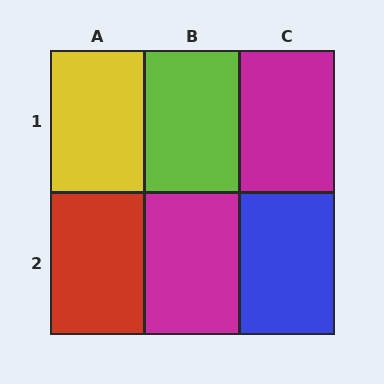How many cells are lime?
1 cell is lime.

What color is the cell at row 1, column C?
Magenta.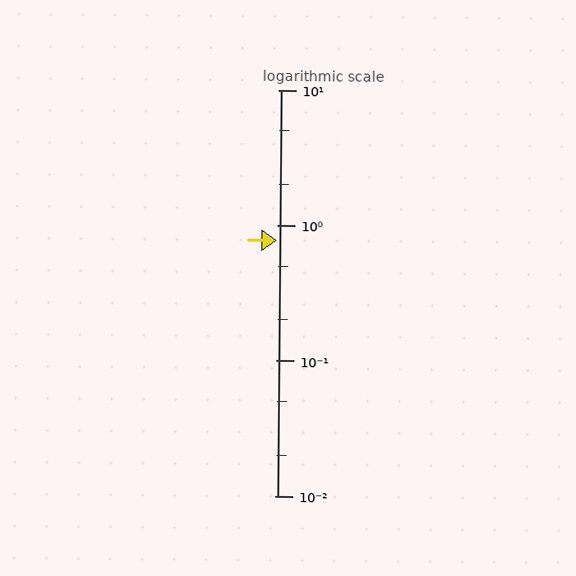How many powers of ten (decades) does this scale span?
The scale spans 3 decades, from 0.01 to 10.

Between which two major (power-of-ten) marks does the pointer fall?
The pointer is between 0.1 and 1.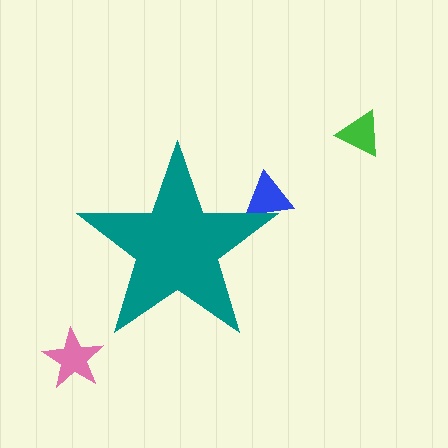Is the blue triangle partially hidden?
Yes, the blue triangle is partially hidden behind the teal star.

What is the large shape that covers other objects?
A teal star.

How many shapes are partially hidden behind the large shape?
1 shape is partially hidden.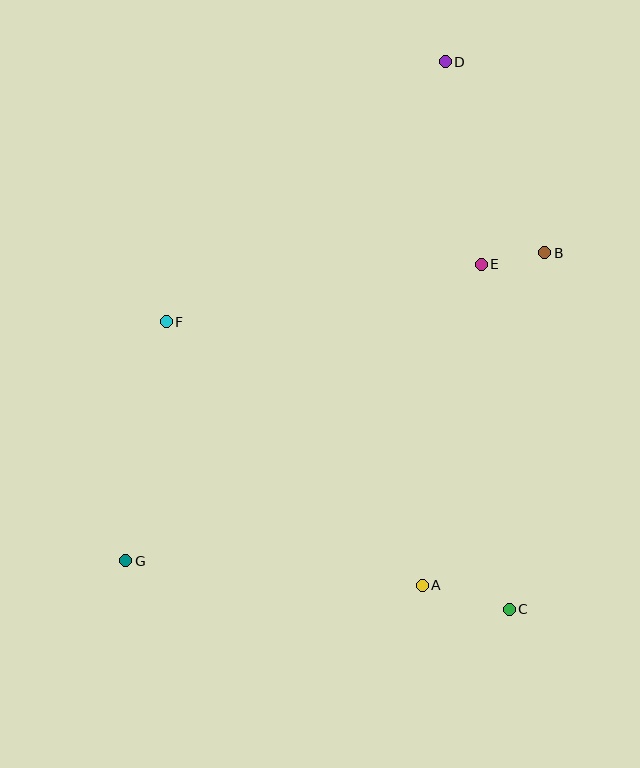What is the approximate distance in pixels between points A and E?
The distance between A and E is approximately 326 pixels.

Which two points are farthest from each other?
Points D and G are farthest from each other.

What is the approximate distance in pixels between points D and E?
The distance between D and E is approximately 206 pixels.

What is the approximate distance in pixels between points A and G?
The distance between A and G is approximately 298 pixels.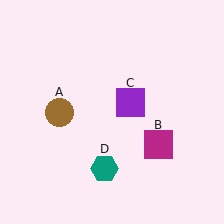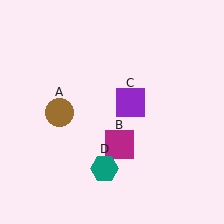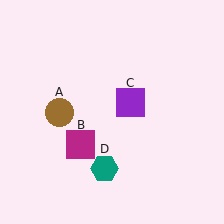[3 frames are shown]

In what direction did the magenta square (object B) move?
The magenta square (object B) moved left.